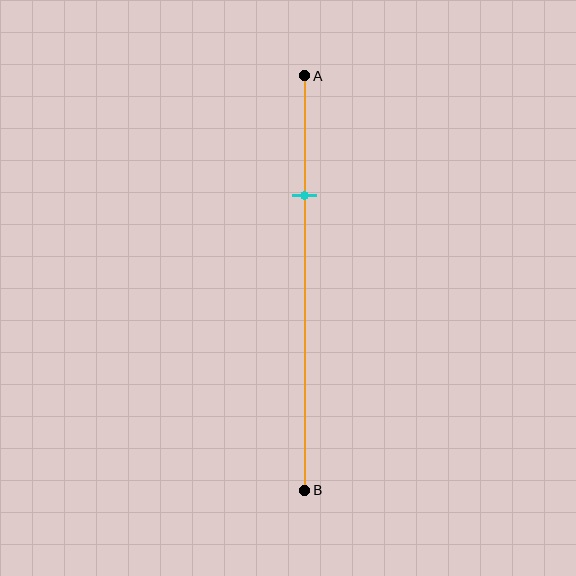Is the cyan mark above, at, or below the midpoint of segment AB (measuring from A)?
The cyan mark is above the midpoint of segment AB.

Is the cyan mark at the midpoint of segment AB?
No, the mark is at about 30% from A, not at the 50% midpoint.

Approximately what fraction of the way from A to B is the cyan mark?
The cyan mark is approximately 30% of the way from A to B.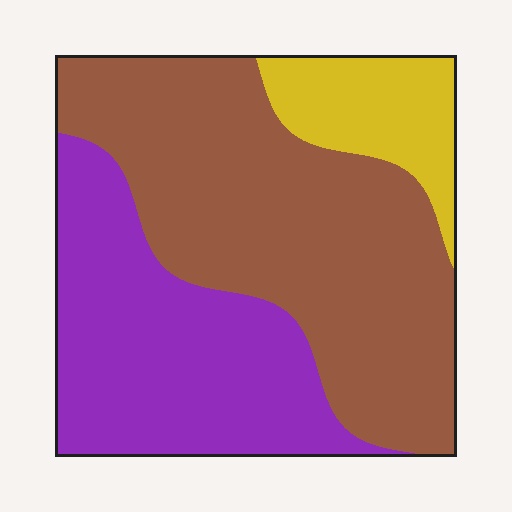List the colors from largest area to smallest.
From largest to smallest: brown, purple, yellow.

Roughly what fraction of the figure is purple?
Purple takes up between a quarter and a half of the figure.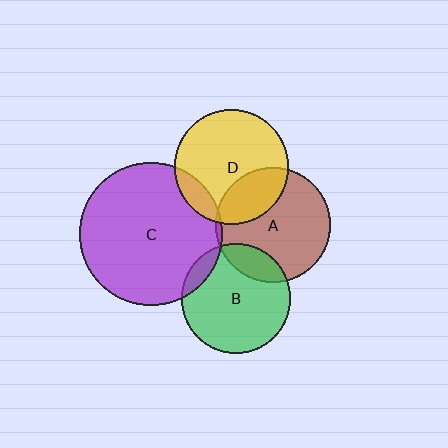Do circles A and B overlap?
Yes.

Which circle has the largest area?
Circle C (purple).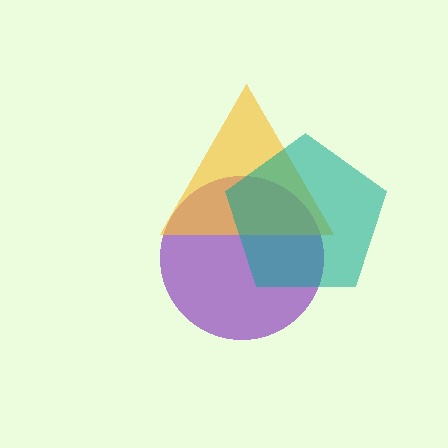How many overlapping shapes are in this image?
There are 3 overlapping shapes in the image.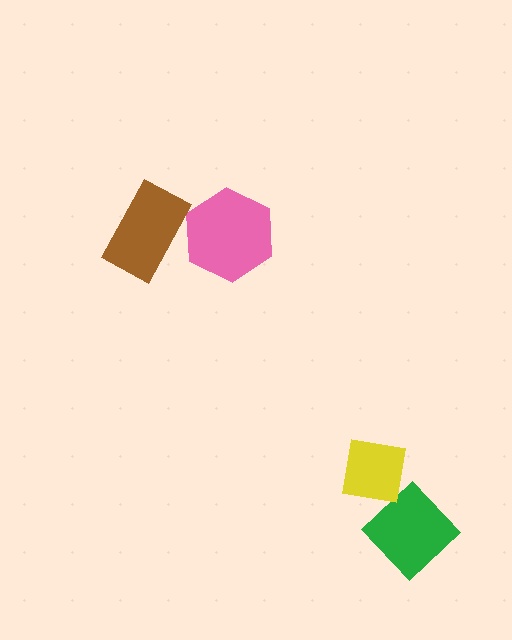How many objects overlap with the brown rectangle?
1 object overlaps with the brown rectangle.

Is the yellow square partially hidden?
No, no other shape covers it.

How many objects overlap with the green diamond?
0 objects overlap with the green diamond.